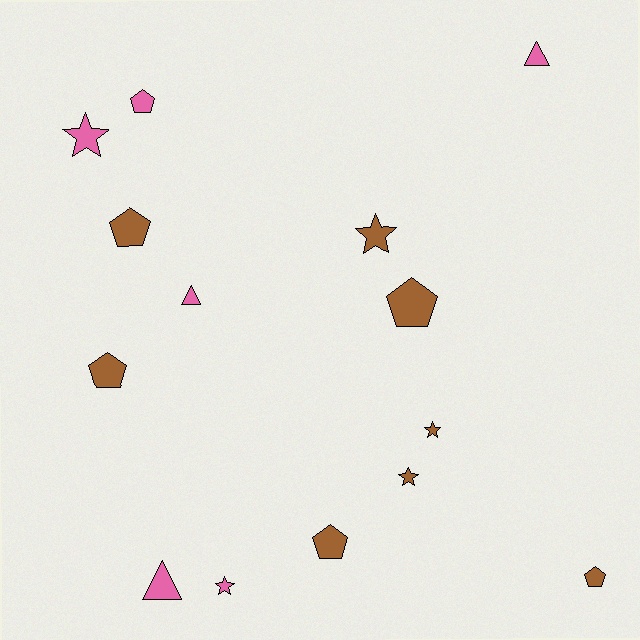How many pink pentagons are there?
There is 1 pink pentagon.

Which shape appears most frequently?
Pentagon, with 6 objects.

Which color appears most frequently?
Brown, with 8 objects.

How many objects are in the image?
There are 14 objects.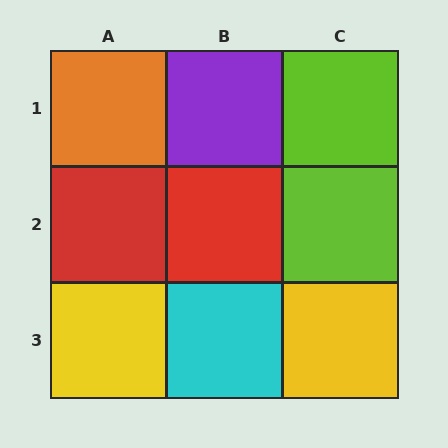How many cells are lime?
2 cells are lime.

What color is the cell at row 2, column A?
Red.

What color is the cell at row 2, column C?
Lime.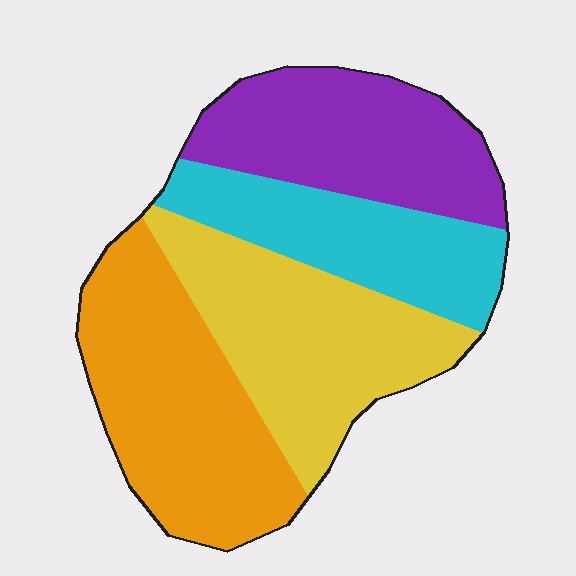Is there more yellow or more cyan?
Yellow.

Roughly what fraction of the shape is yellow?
Yellow covers around 25% of the shape.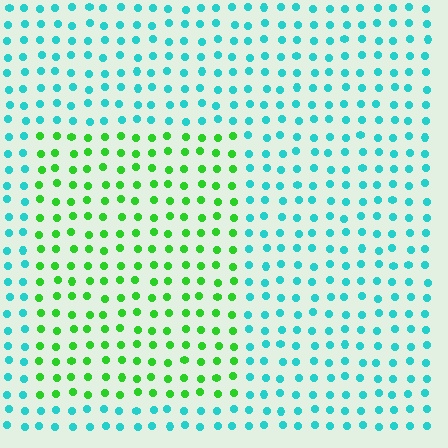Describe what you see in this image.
The image is filled with small cyan elements in a uniform arrangement. A rectangle-shaped region is visible where the elements are tinted to a slightly different hue, forming a subtle color boundary.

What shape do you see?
I see a rectangle.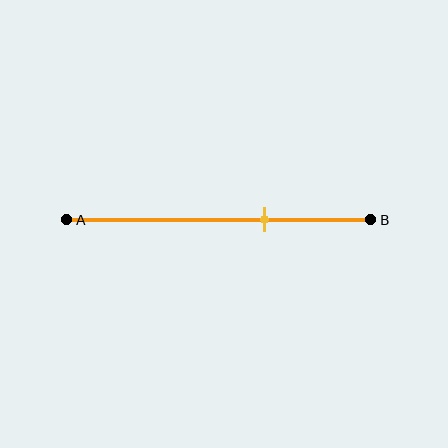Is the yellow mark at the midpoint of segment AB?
No, the mark is at about 65% from A, not at the 50% midpoint.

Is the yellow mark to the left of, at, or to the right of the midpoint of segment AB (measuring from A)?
The yellow mark is to the right of the midpoint of segment AB.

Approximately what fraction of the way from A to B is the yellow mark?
The yellow mark is approximately 65% of the way from A to B.